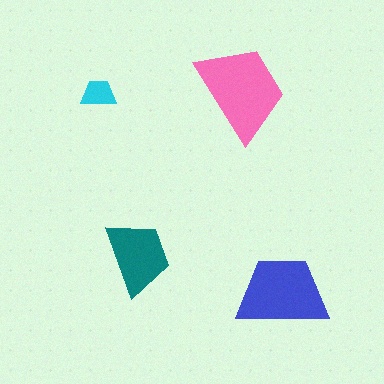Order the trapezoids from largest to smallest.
the pink one, the blue one, the teal one, the cyan one.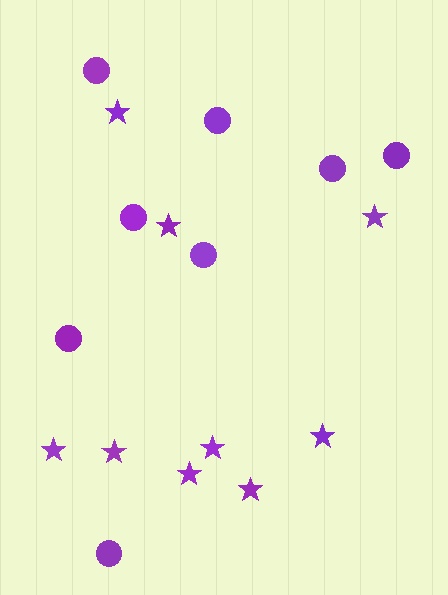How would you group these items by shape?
There are 2 groups: one group of stars (9) and one group of circles (8).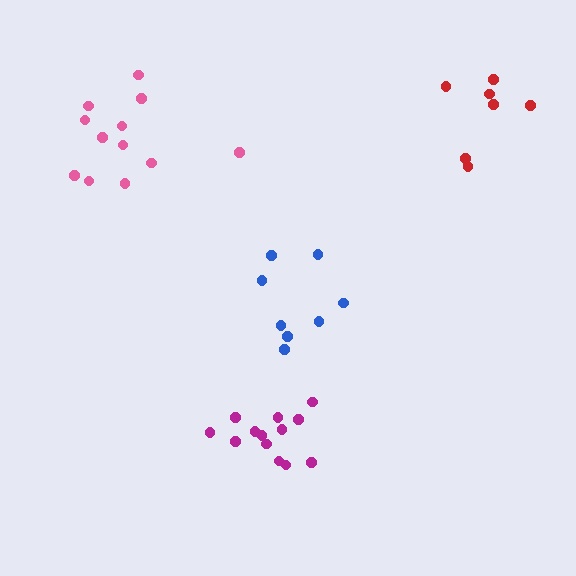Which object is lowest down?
The magenta cluster is bottommost.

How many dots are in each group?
Group 1: 12 dots, Group 2: 7 dots, Group 3: 8 dots, Group 4: 13 dots (40 total).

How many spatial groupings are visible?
There are 4 spatial groupings.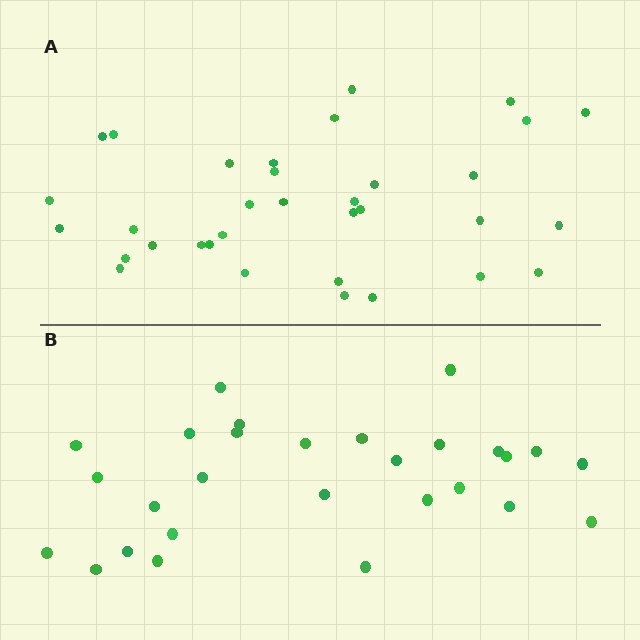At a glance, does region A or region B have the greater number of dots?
Region A (the top region) has more dots.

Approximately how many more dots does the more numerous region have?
Region A has about 6 more dots than region B.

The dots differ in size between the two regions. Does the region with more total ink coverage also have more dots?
No. Region B has more total ink coverage because its dots are larger, but region A actually contains more individual dots. Total area can be misleading — the number of items is what matters here.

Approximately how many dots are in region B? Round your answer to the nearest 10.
About 30 dots. (The exact count is 28, which rounds to 30.)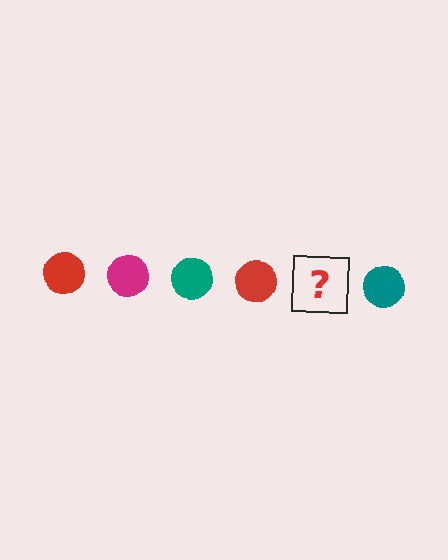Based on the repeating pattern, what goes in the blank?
The blank should be a magenta circle.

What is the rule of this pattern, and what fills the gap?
The rule is that the pattern cycles through red, magenta, teal circles. The gap should be filled with a magenta circle.